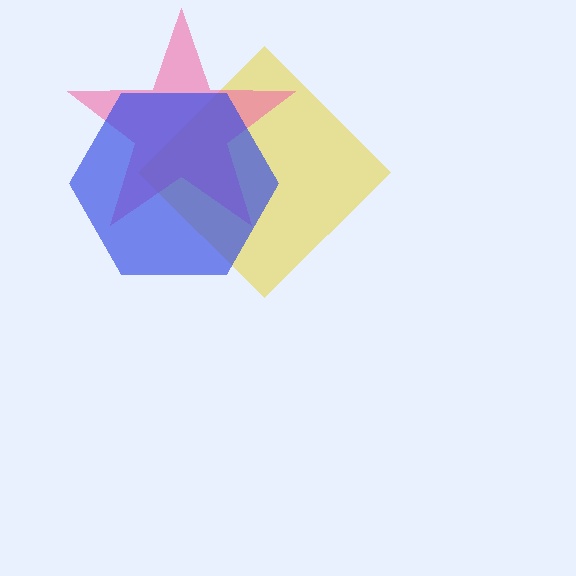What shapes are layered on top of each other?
The layered shapes are: a yellow diamond, a pink star, a blue hexagon.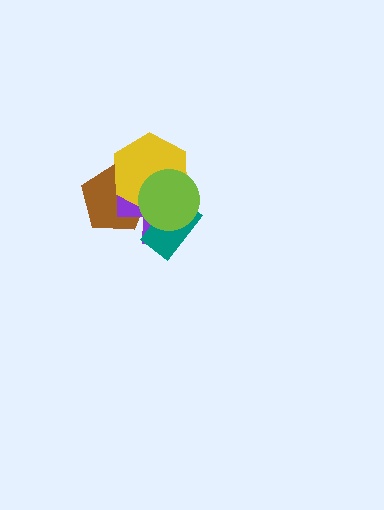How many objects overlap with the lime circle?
4 objects overlap with the lime circle.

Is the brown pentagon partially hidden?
Yes, it is partially covered by another shape.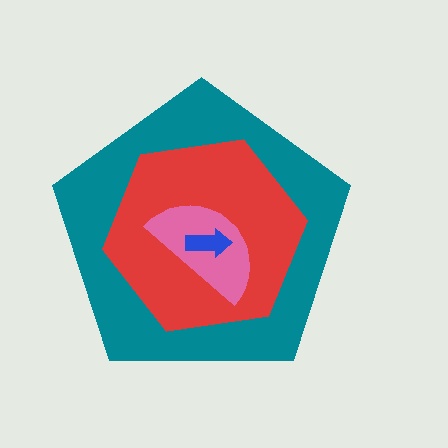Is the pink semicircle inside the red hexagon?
Yes.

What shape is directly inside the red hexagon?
The pink semicircle.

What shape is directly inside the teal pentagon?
The red hexagon.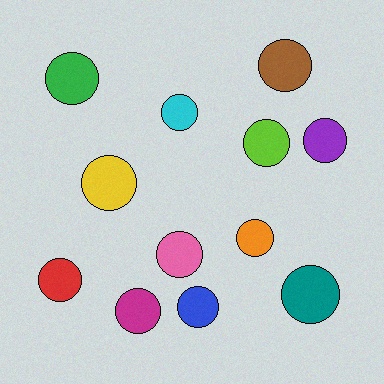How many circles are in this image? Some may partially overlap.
There are 12 circles.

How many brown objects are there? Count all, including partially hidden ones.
There is 1 brown object.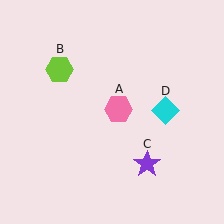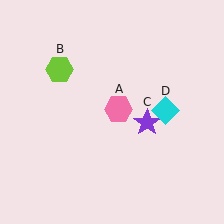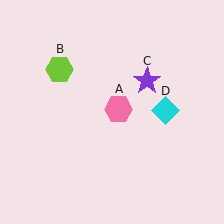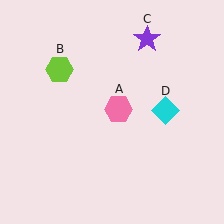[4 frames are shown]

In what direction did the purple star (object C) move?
The purple star (object C) moved up.